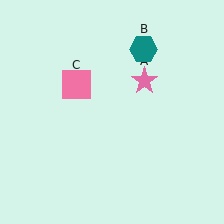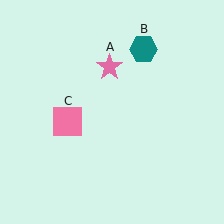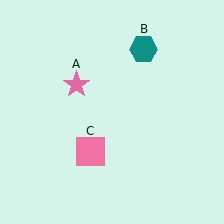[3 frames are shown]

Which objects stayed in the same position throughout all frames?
Teal hexagon (object B) remained stationary.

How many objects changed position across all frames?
2 objects changed position: pink star (object A), pink square (object C).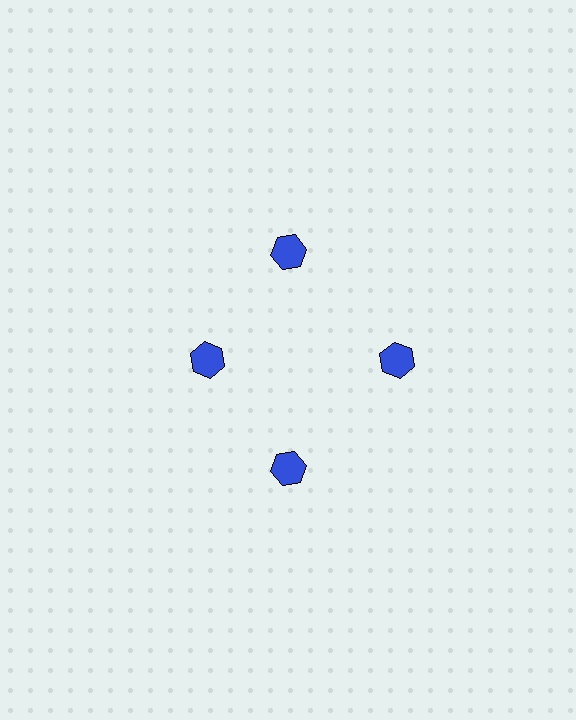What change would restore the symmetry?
The symmetry would be restored by moving it outward, back onto the ring so that all 4 hexagons sit at equal angles and equal distance from the center.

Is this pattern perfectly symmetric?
No. The 4 blue hexagons are arranged in a ring, but one element near the 9 o'clock position is pulled inward toward the center, breaking the 4-fold rotational symmetry.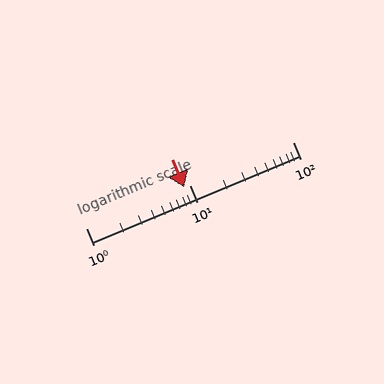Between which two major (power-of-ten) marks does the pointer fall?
The pointer is between 1 and 10.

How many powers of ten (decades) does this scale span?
The scale spans 2 decades, from 1 to 100.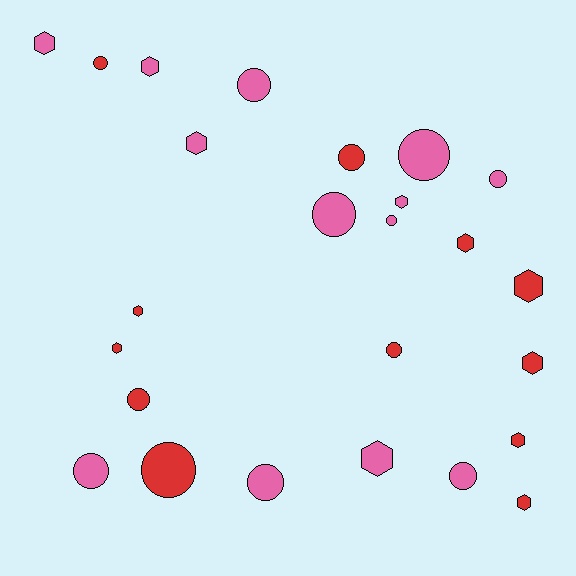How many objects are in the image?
There are 25 objects.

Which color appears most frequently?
Pink, with 13 objects.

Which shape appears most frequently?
Circle, with 13 objects.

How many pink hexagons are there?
There are 5 pink hexagons.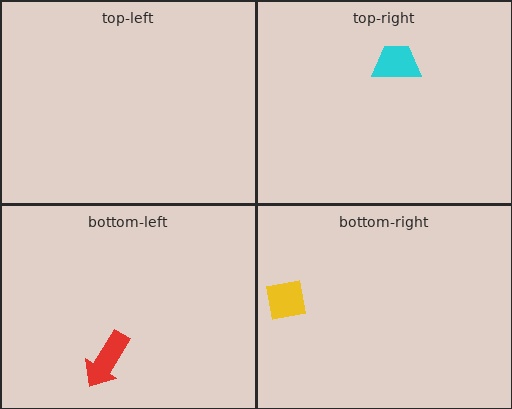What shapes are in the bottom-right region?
The yellow square.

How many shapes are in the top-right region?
1.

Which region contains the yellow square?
The bottom-right region.